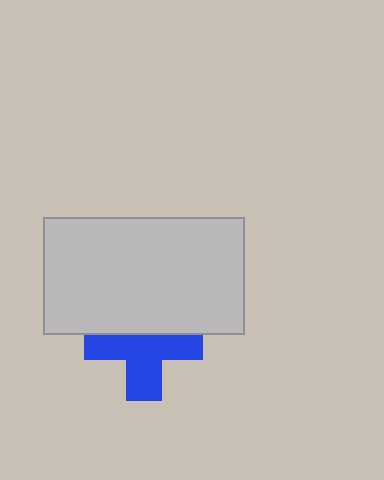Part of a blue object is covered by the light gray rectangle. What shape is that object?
It is a cross.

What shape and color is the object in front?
The object in front is a light gray rectangle.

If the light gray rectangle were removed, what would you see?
You would see the complete blue cross.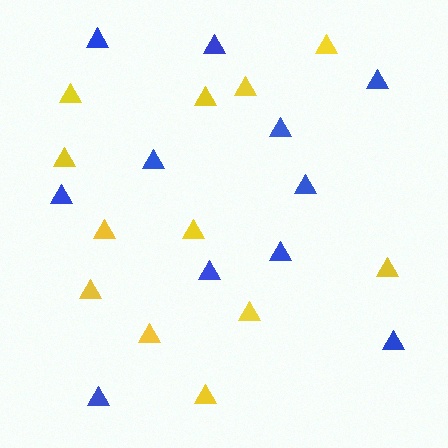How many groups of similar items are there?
There are 2 groups: one group of yellow triangles (12) and one group of blue triangles (11).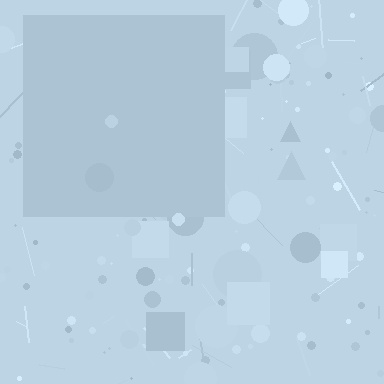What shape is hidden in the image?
A square is hidden in the image.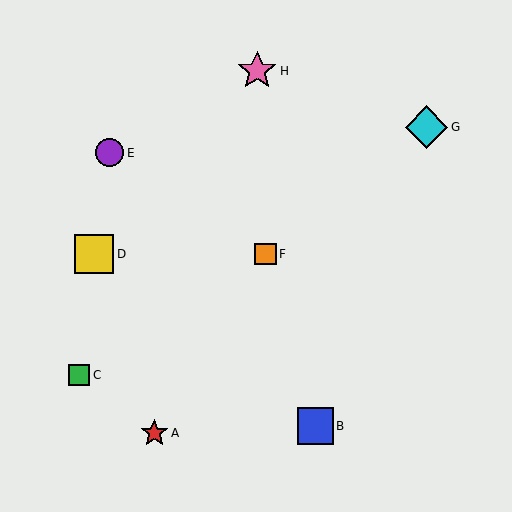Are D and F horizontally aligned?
Yes, both are at y≈254.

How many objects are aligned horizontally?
2 objects (D, F) are aligned horizontally.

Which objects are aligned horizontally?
Objects D, F are aligned horizontally.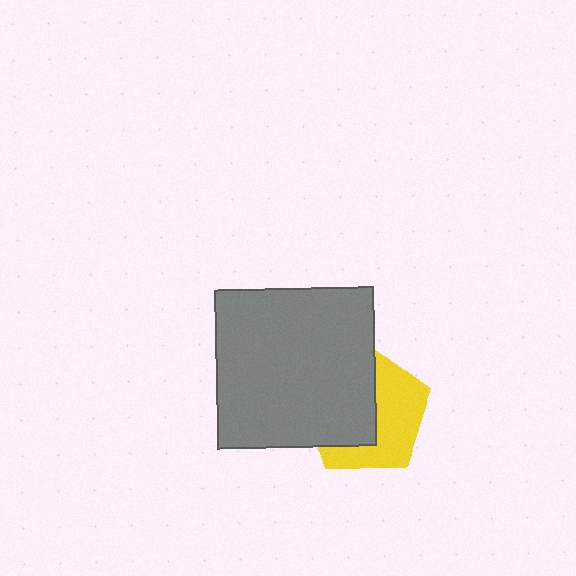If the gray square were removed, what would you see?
You would see the complete yellow pentagon.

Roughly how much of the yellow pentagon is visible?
About half of it is visible (roughly 49%).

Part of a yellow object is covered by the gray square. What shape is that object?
It is a pentagon.